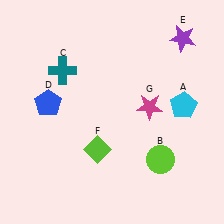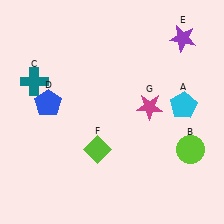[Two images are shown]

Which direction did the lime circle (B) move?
The lime circle (B) moved right.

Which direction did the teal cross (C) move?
The teal cross (C) moved left.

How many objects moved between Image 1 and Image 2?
2 objects moved between the two images.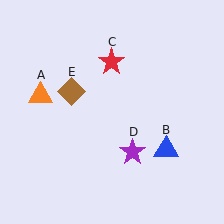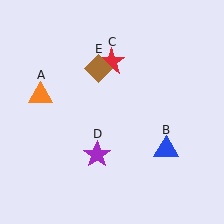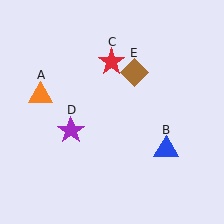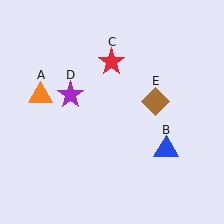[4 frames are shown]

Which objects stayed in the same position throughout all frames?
Orange triangle (object A) and blue triangle (object B) and red star (object C) remained stationary.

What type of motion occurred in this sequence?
The purple star (object D), brown diamond (object E) rotated clockwise around the center of the scene.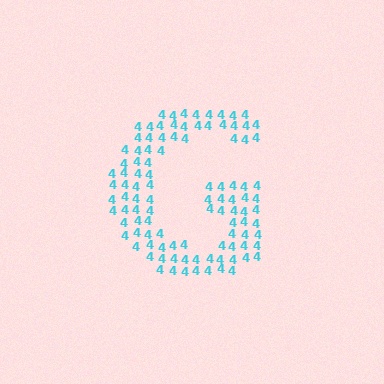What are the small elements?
The small elements are digit 4's.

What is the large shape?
The large shape is the letter G.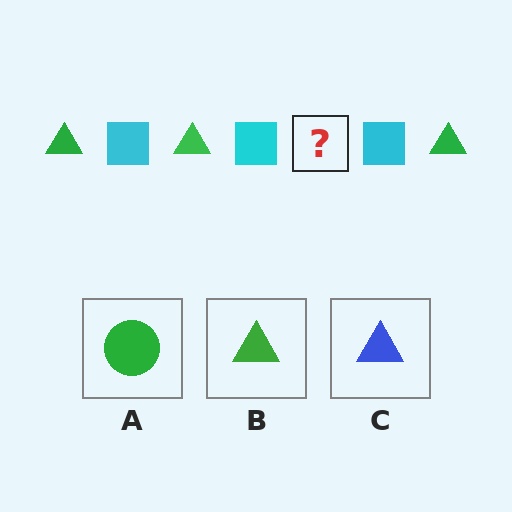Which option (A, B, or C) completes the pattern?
B.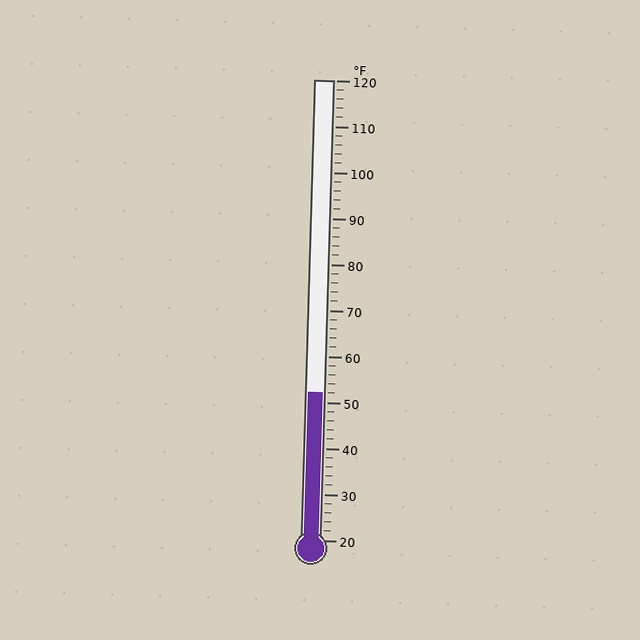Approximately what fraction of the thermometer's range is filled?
The thermometer is filled to approximately 30% of its range.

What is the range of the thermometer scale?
The thermometer scale ranges from 20°F to 120°F.